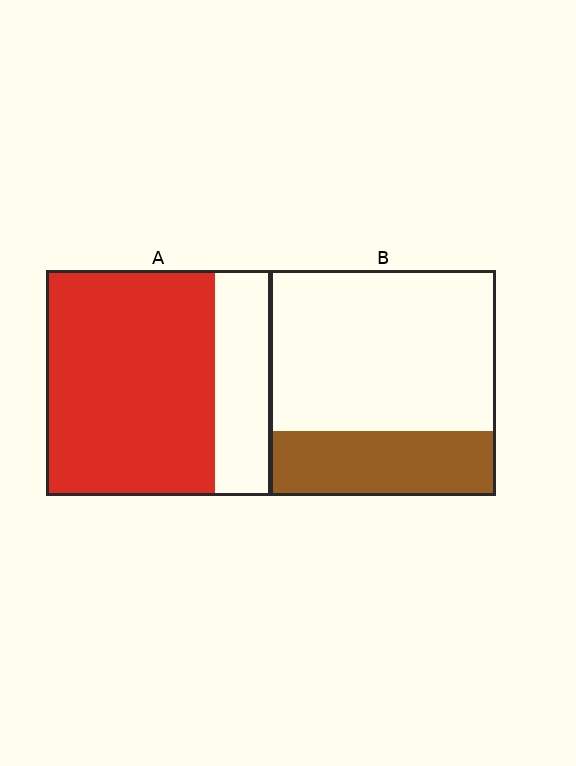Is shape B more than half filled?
No.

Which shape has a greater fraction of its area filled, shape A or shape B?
Shape A.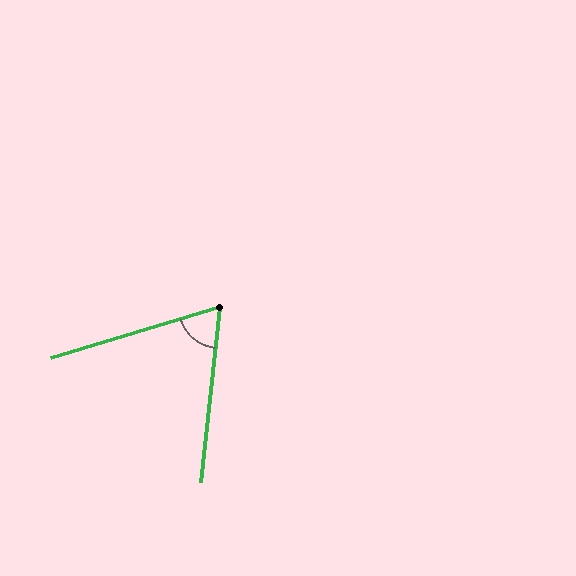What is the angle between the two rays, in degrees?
Approximately 67 degrees.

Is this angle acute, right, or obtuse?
It is acute.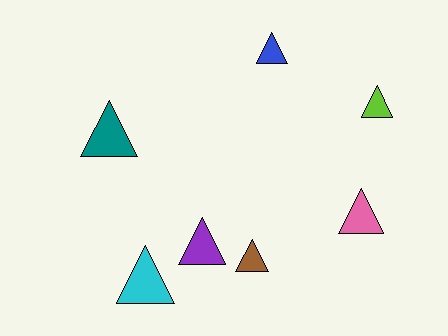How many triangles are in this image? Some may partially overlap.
There are 7 triangles.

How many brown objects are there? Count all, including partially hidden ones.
There is 1 brown object.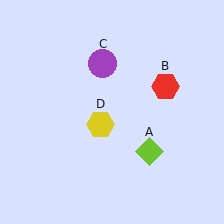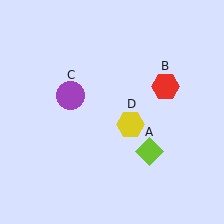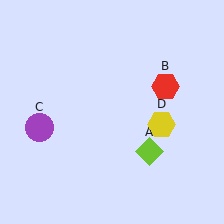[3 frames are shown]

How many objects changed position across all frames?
2 objects changed position: purple circle (object C), yellow hexagon (object D).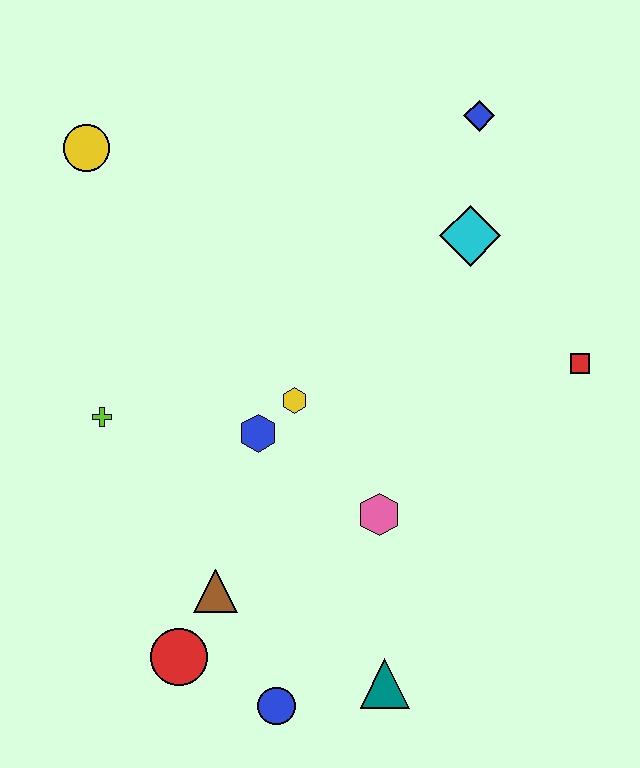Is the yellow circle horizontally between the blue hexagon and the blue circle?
No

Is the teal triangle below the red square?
Yes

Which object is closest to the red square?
The cyan diamond is closest to the red square.